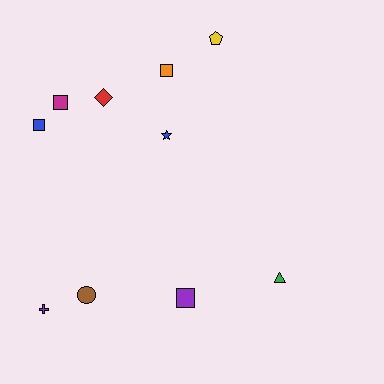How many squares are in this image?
There are 4 squares.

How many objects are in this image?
There are 10 objects.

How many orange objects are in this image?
There is 1 orange object.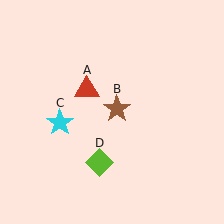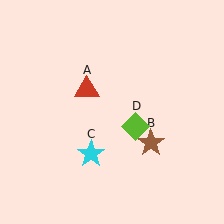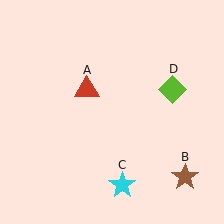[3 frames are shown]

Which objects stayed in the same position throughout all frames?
Red triangle (object A) remained stationary.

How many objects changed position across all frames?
3 objects changed position: brown star (object B), cyan star (object C), lime diamond (object D).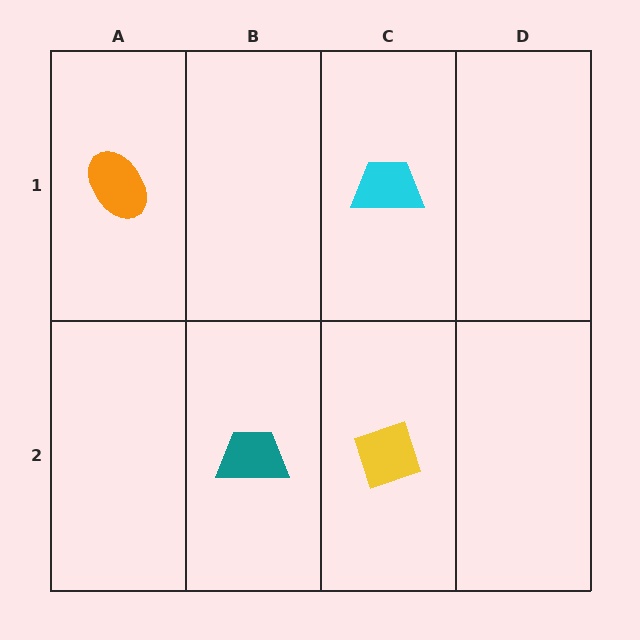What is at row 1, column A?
An orange ellipse.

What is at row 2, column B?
A teal trapezoid.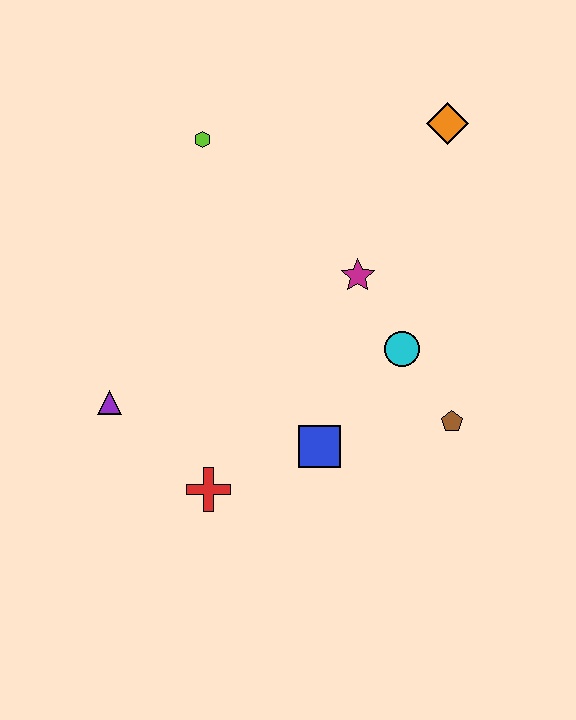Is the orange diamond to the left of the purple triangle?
No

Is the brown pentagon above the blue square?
Yes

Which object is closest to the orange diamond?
The magenta star is closest to the orange diamond.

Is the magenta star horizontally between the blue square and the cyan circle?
Yes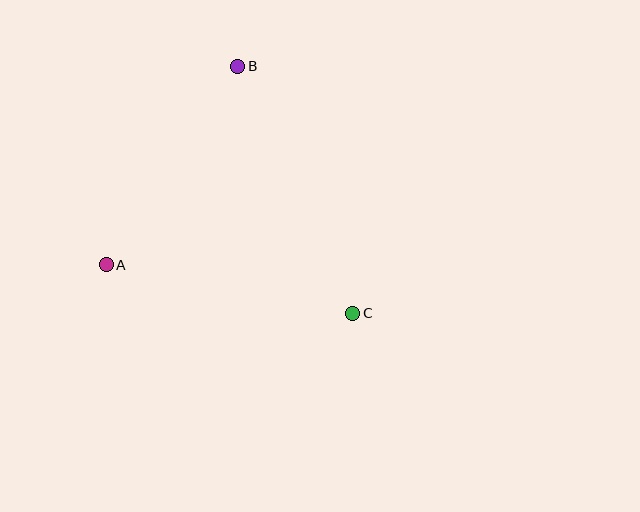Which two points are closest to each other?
Points A and B are closest to each other.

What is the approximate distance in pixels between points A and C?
The distance between A and C is approximately 251 pixels.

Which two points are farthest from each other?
Points B and C are farthest from each other.